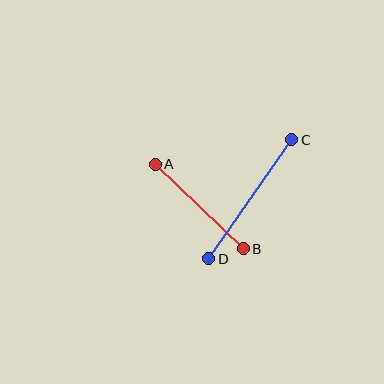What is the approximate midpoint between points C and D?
The midpoint is at approximately (250, 199) pixels.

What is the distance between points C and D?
The distance is approximately 145 pixels.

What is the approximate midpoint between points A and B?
The midpoint is at approximately (199, 207) pixels.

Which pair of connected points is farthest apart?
Points C and D are farthest apart.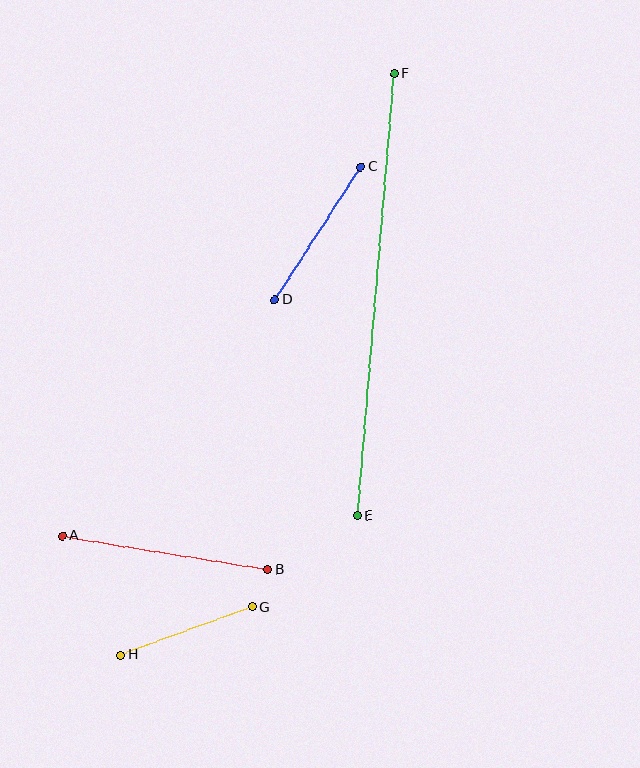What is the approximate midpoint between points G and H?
The midpoint is at approximately (186, 631) pixels.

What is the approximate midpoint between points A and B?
The midpoint is at approximately (165, 553) pixels.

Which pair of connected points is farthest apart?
Points E and F are farthest apart.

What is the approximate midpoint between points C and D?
The midpoint is at approximately (318, 233) pixels.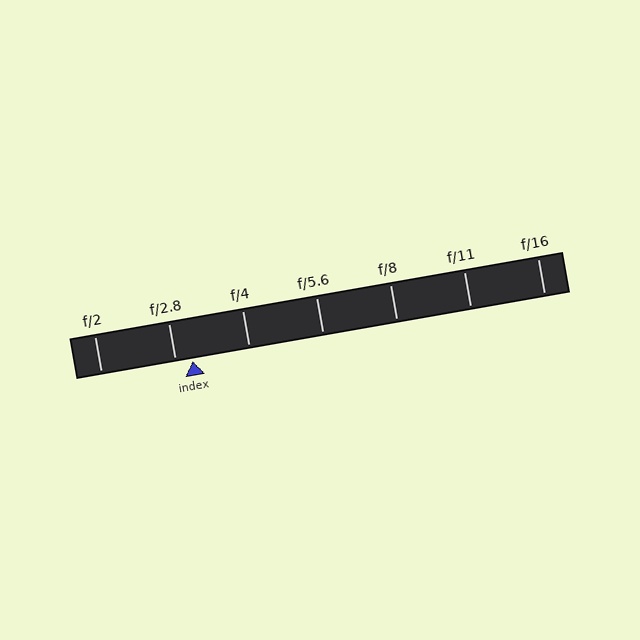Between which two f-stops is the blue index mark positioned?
The index mark is between f/2.8 and f/4.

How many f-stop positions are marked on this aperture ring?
There are 7 f-stop positions marked.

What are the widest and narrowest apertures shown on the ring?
The widest aperture shown is f/2 and the narrowest is f/16.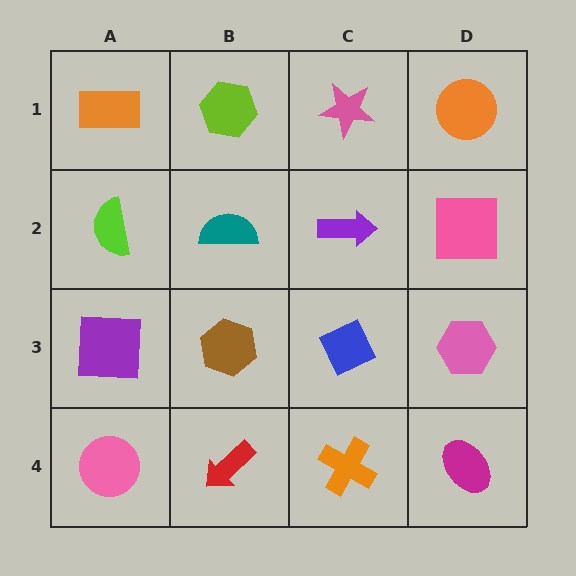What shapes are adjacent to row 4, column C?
A blue diamond (row 3, column C), a red arrow (row 4, column B), a magenta ellipse (row 4, column D).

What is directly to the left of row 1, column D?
A pink star.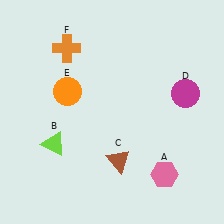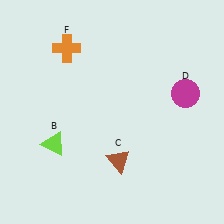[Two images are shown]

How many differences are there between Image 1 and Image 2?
There are 2 differences between the two images.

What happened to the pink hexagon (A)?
The pink hexagon (A) was removed in Image 2. It was in the bottom-right area of Image 1.